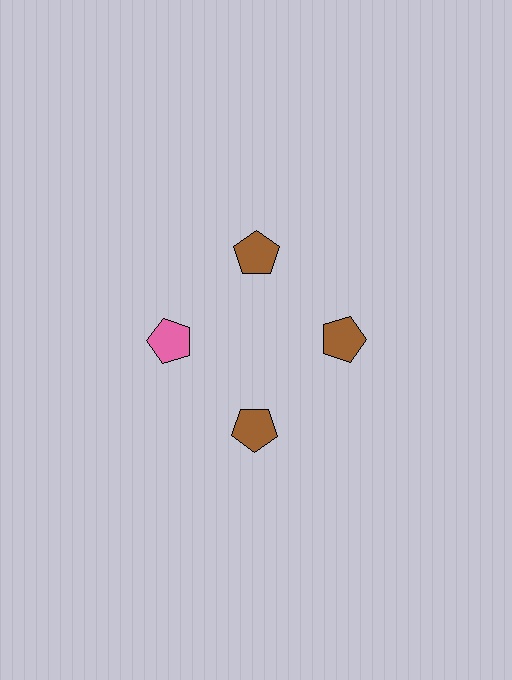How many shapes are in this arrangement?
There are 4 shapes arranged in a ring pattern.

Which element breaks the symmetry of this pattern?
The pink pentagon at roughly the 9 o'clock position breaks the symmetry. All other shapes are brown pentagons.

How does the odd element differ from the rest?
It has a different color: pink instead of brown.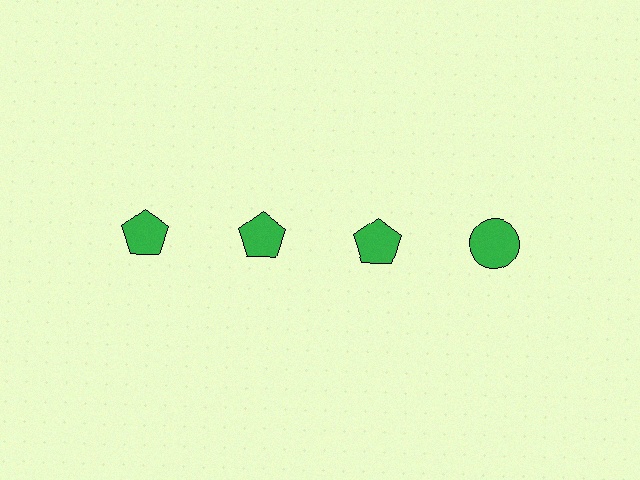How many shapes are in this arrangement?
There are 4 shapes arranged in a grid pattern.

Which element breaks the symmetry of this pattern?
The green circle in the top row, second from right column breaks the symmetry. All other shapes are green pentagons.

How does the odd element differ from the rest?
It has a different shape: circle instead of pentagon.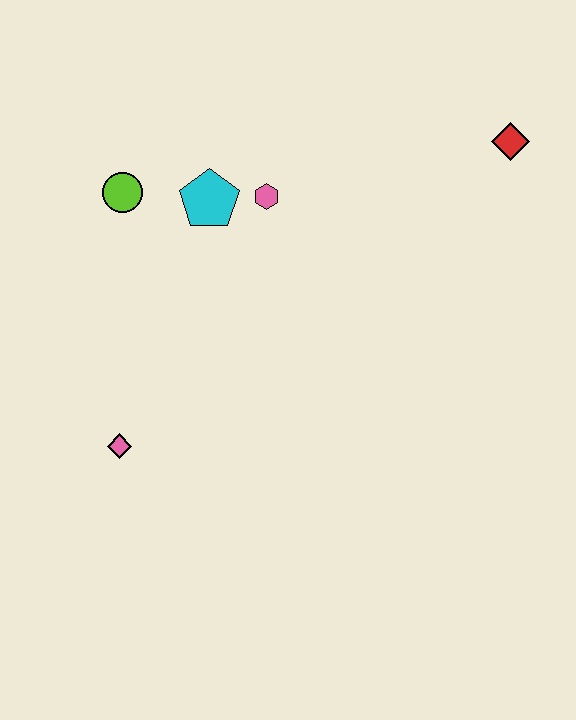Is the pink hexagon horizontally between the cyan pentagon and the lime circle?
No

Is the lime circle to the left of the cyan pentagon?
Yes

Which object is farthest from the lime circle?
The red diamond is farthest from the lime circle.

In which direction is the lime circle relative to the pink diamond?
The lime circle is above the pink diamond.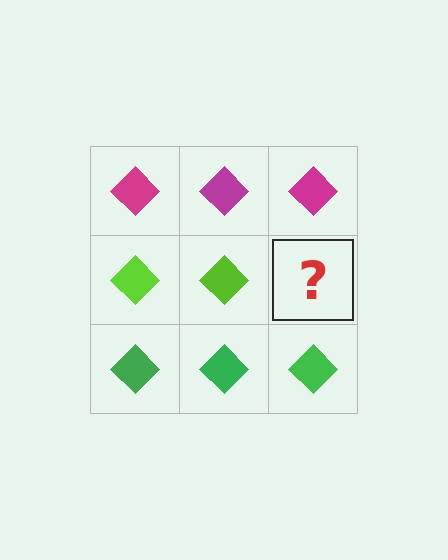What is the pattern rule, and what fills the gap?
The rule is that each row has a consistent color. The gap should be filled with a lime diamond.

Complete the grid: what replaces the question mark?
The question mark should be replaced with a lime diamond.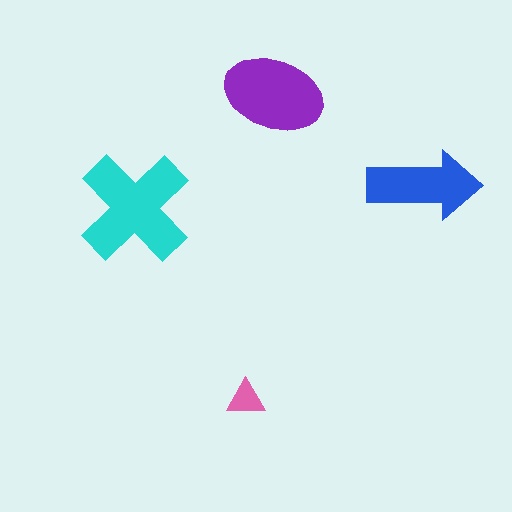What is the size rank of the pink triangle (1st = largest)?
4th.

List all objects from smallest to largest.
The pink triangle, the blue arrow, the purple ellipse, the cyan cross.